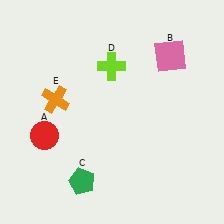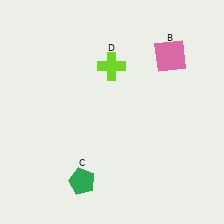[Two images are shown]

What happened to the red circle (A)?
The red circle (A) was removed in Image 2. It was in the bottom-left area of Image 1.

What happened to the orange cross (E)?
The orange cross (E) was removed in Image 2. It was in the top-left area of Image 1.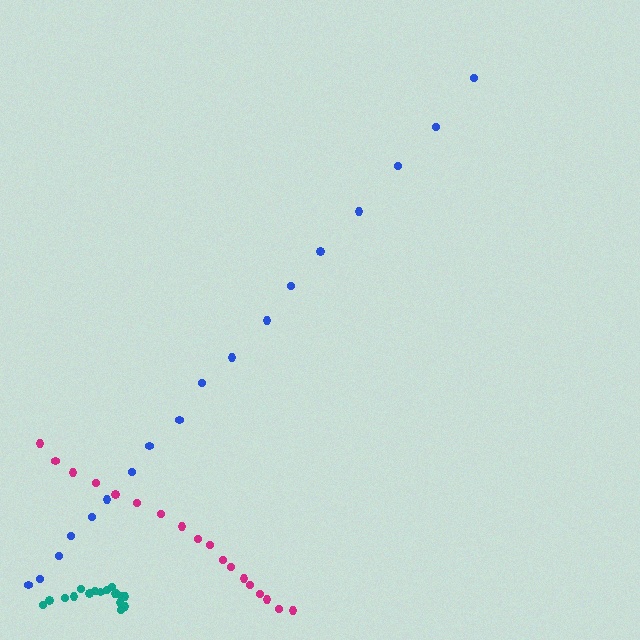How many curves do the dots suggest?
There are 3 distinct paths.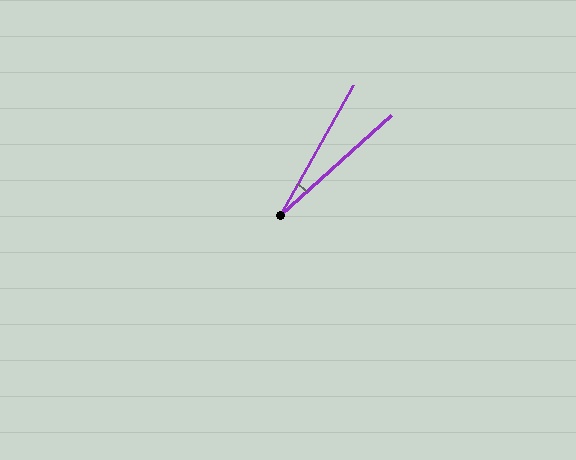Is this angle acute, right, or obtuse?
It is acute.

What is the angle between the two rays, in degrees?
Approximately 19 degrees.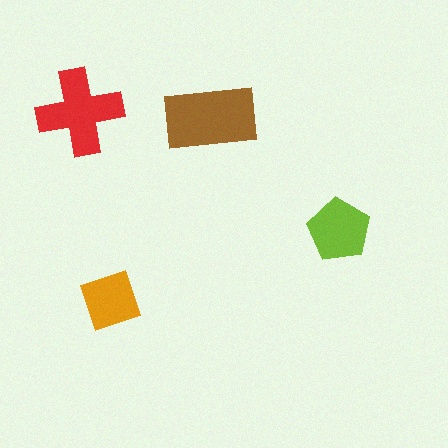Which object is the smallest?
The orange square.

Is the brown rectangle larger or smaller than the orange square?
Larger.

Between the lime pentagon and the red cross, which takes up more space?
The red cross.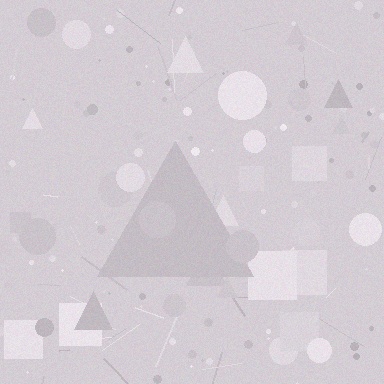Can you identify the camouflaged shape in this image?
The camouflaged shape is a triangle.